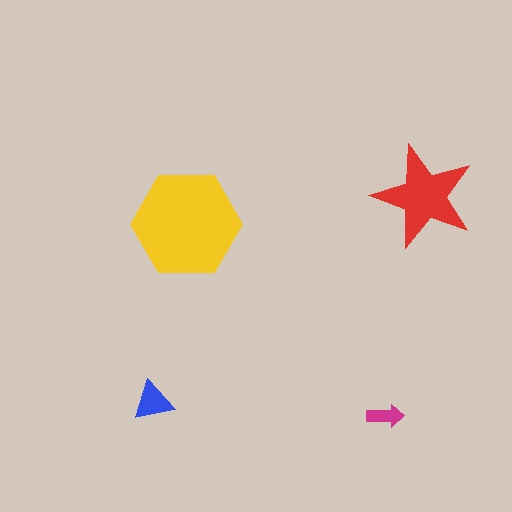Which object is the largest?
The yellow hexagon.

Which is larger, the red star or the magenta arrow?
The red star.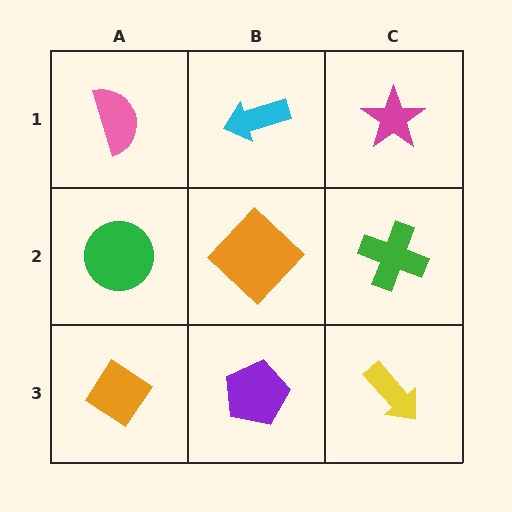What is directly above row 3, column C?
A green cross.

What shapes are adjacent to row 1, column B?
An orange diamond (row 2, column B), a pink semicircle (row 1, column A), a magenta star (row 1, column C).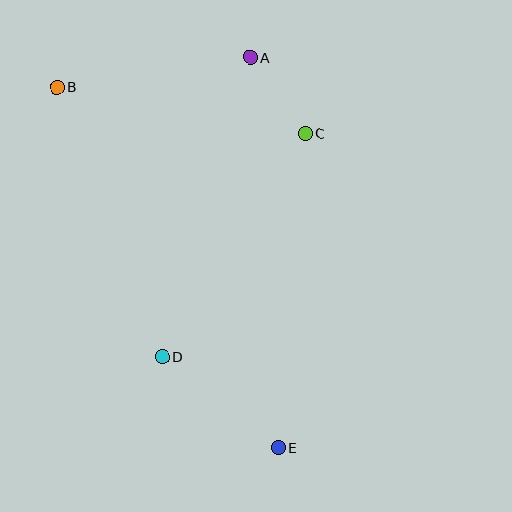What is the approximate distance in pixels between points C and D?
The distance between C and D is approximately 266 pixels.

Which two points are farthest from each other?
Points B and E are farthest from each other.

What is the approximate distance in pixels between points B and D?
The distance between B and D is approximately 289 pixels.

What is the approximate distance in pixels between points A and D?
The distance between A and D is approximately 312 pixels.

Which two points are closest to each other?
Points A and C are closest to each other.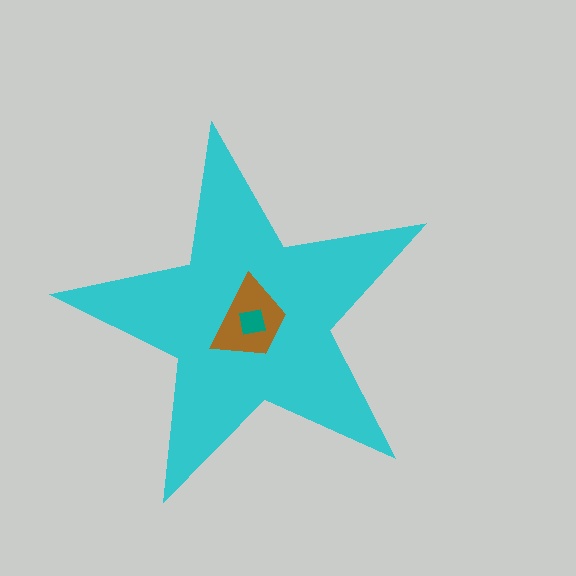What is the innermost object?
The teal square.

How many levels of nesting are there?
3.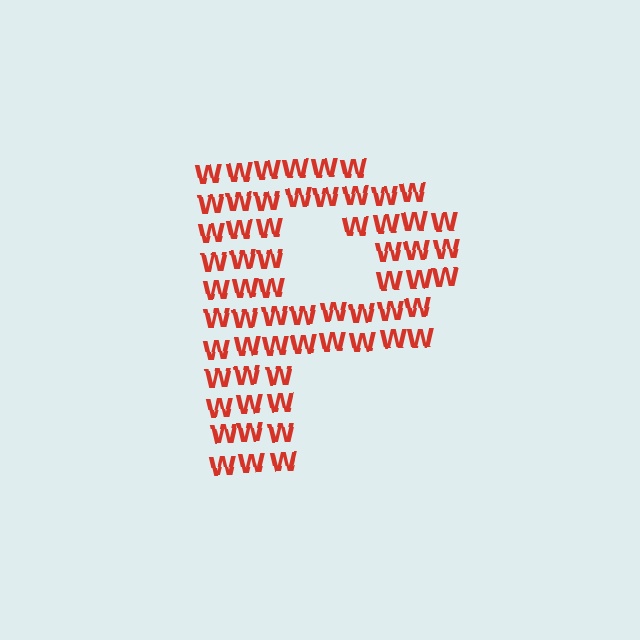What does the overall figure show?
The overall figure shows the letter P.